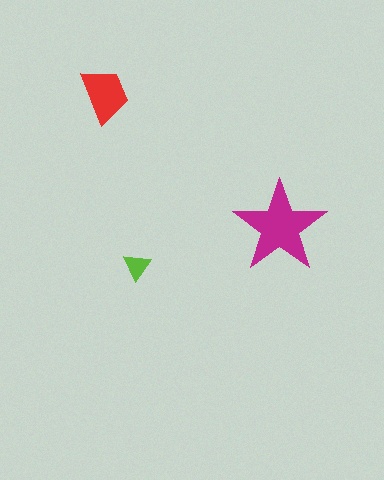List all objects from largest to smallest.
The magenta star, the red trapezoid, the lime triangle.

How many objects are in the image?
There are 3 objects in the image.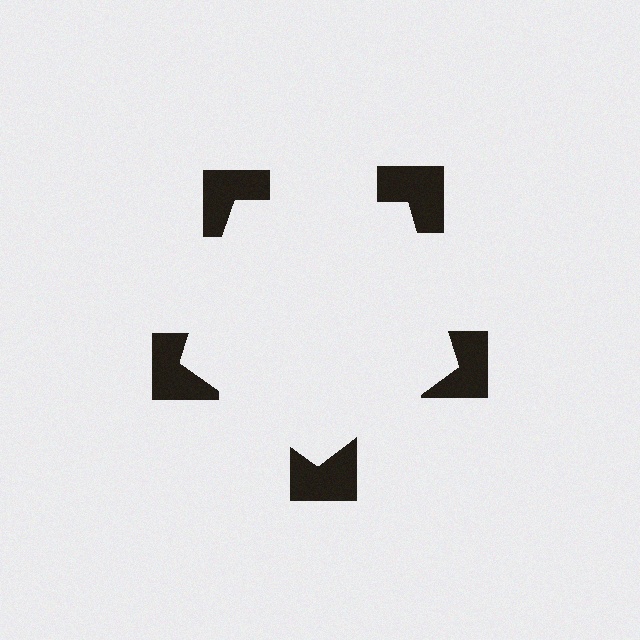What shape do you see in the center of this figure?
An illusory pentagon — its edges are inferred from the aligned wedge cuts in the notched squares, not physically drawn.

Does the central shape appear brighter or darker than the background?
It typically appears slightly brighter than the background, even though no actual brightness change is drawn.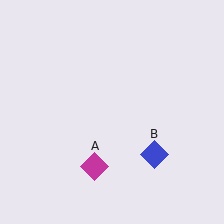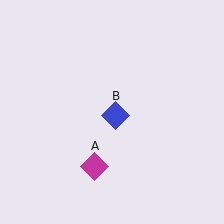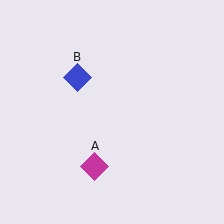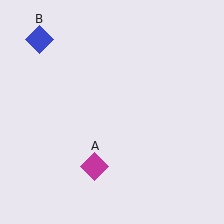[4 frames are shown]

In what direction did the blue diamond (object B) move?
The blue diamond (object B) moved up and to the left.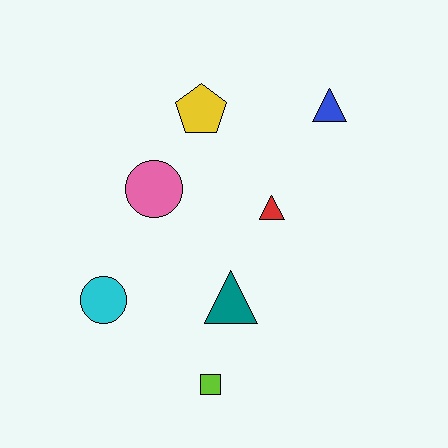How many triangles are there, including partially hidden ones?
There are 3 triangles.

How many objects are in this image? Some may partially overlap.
There are 7 objects.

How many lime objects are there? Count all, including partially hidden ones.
There is 1 lime object.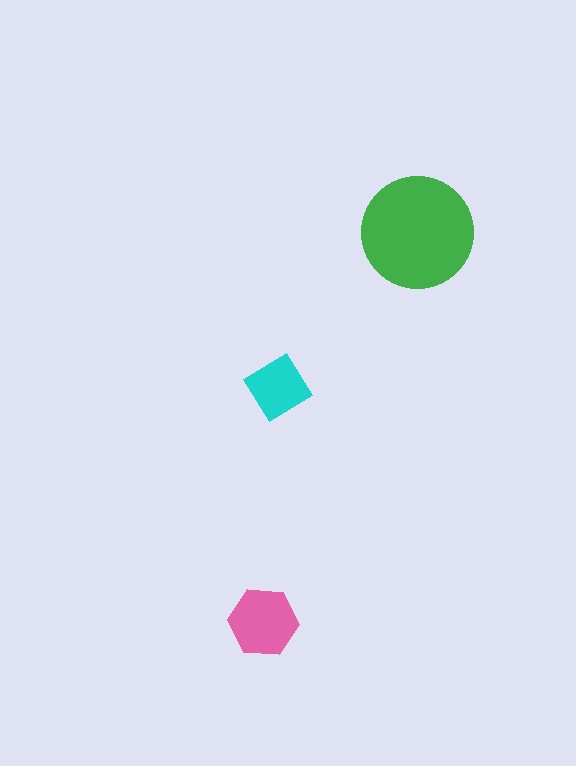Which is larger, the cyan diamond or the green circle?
The green circle.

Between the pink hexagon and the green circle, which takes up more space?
The green circle.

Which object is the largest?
The green circle.